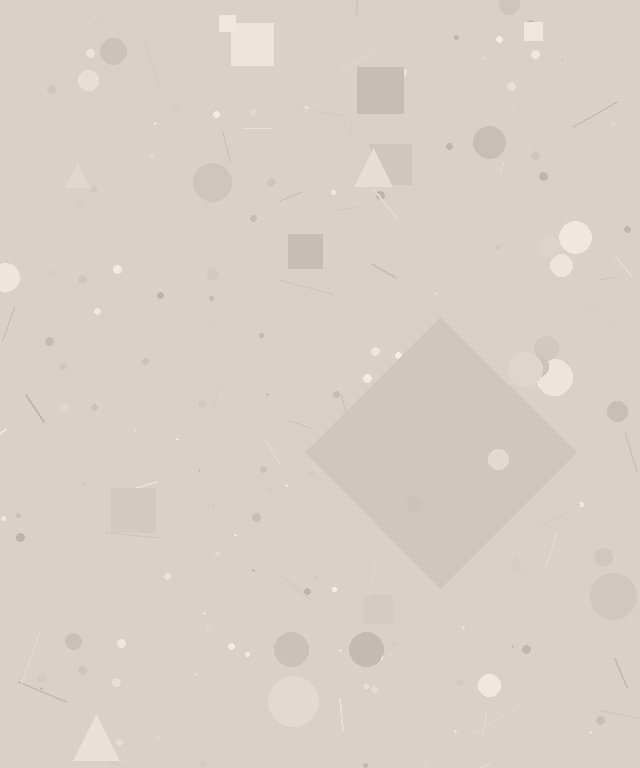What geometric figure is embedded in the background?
A diamond is embedded in the background.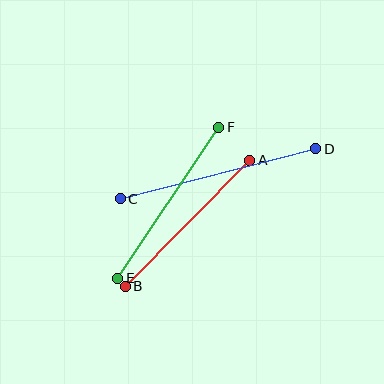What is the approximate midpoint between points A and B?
The midpoint is at approximately (188, 223) pixels.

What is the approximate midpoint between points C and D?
The midpoint is at approximately (218, 174) pixels.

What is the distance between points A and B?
The distance is approximately 177 pixels.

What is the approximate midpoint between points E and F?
The midpoint is at approximately (168, 203) pixels.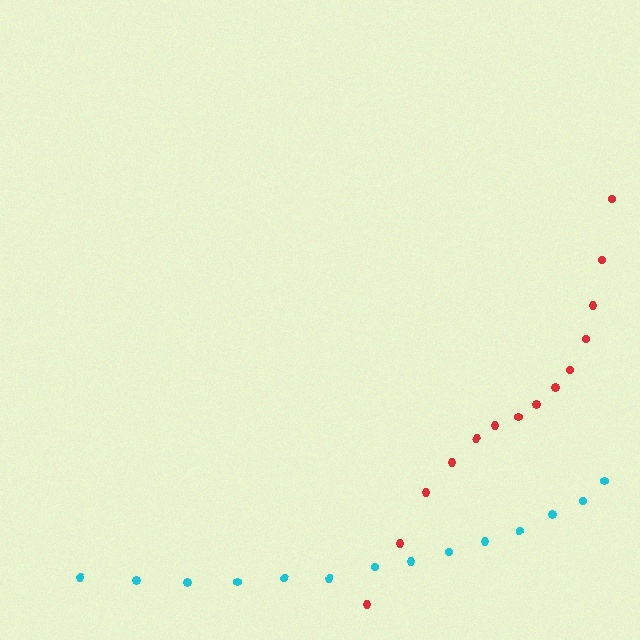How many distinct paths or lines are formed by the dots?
There are 2 distinct paths.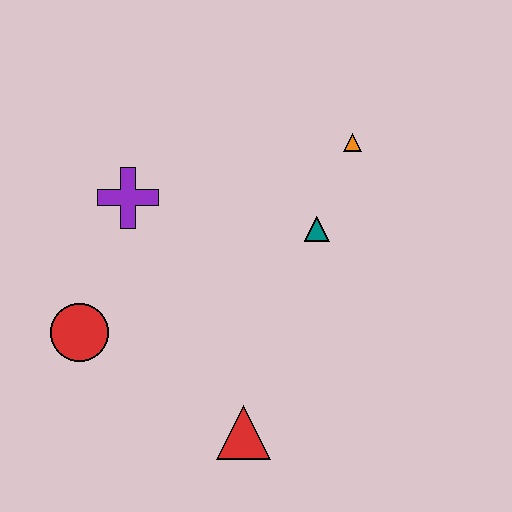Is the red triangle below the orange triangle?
Yes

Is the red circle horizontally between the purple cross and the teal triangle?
No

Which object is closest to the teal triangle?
The orange triangle is closest to the teal triangle.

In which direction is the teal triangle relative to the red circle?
The teal triangle is to the right of the red circle.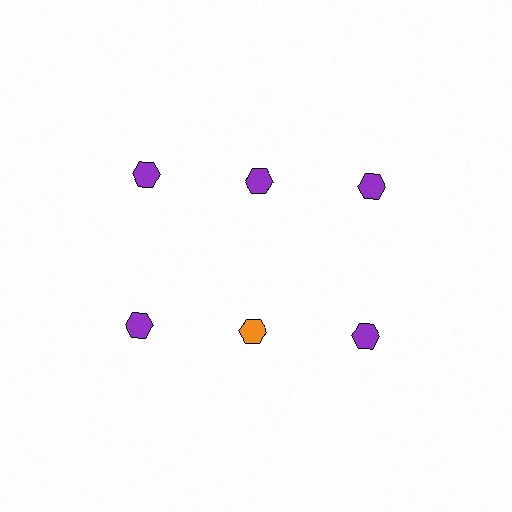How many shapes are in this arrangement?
There are 6 shapes arranged in a grid pattern.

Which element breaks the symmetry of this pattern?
The orange hexagon in the second row, second from left column breaks the symmetry. All other shapes are purple hexagons.